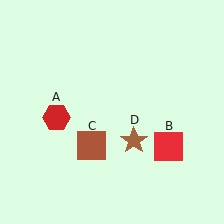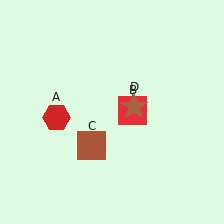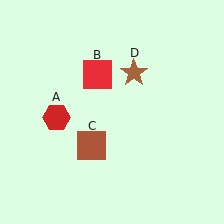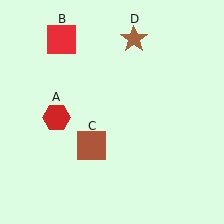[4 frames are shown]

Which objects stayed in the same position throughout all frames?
Red hexagon (object A) and brown square (object C) remained stationary.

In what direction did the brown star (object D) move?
The brown star (object D) moved up.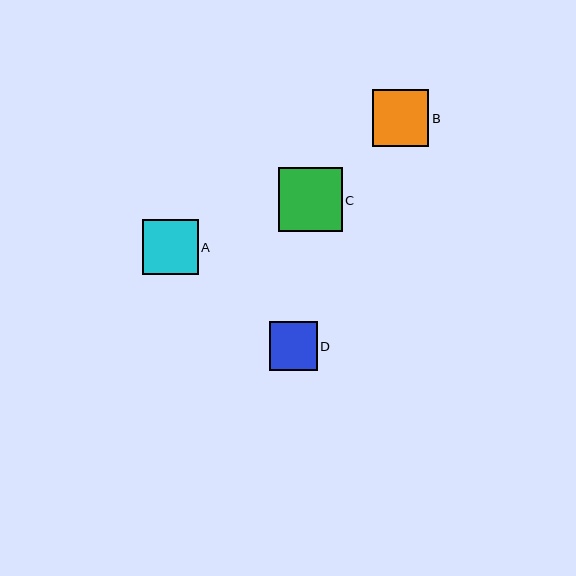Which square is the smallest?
Square D is the smallest with a size of approximately 48 pixels.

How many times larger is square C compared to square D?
Square C is approximately 1.3 times the size of square D.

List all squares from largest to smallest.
From largest to smallest: C, B, A, D.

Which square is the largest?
Square C is the largest with a size of approximately 64 pixels.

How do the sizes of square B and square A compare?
Square B and square A are approximately the same size.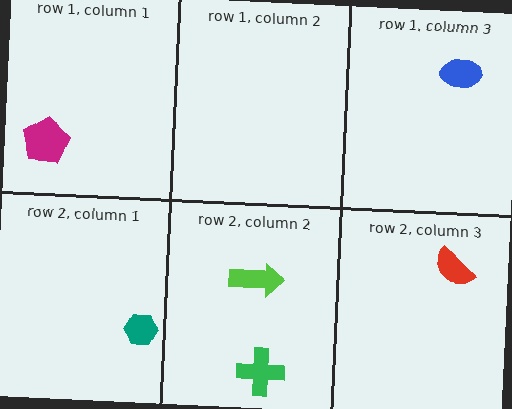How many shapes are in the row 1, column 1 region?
1.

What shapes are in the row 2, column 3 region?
The red semicircle.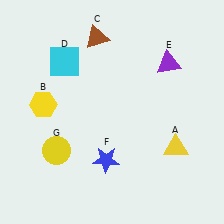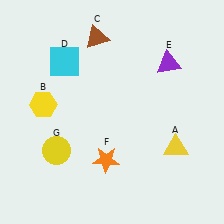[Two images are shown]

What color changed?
The star (F) changed from blue in Image 1 to orange in Image 2.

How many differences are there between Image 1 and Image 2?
There is 1 difference between the two images.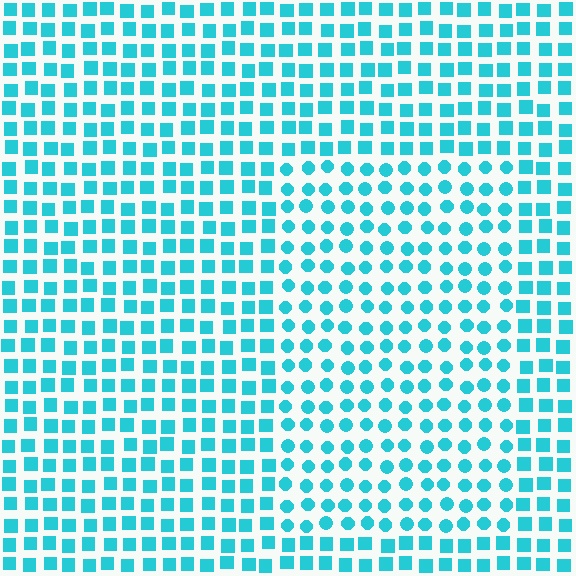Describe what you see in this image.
The image is filled with small cyan elements arranged in a uniform grid. A rectangle-shaped region contains circles, while the surrounding area contains squares. The boundary is defined purely by the change in element shape.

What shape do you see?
I see a rectangle.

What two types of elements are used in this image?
The image uses circles inside the rectangle region and squares outside it.